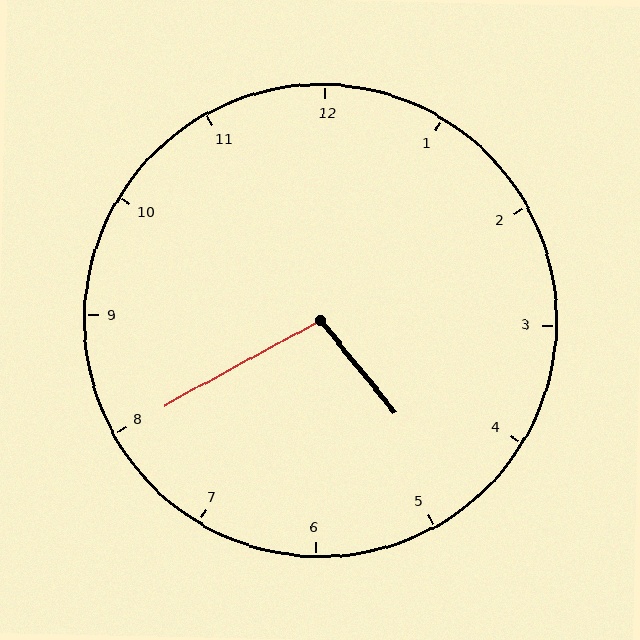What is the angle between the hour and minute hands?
Approximately 100 degrees.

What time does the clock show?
4:40.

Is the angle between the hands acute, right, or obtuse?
It is obtuse.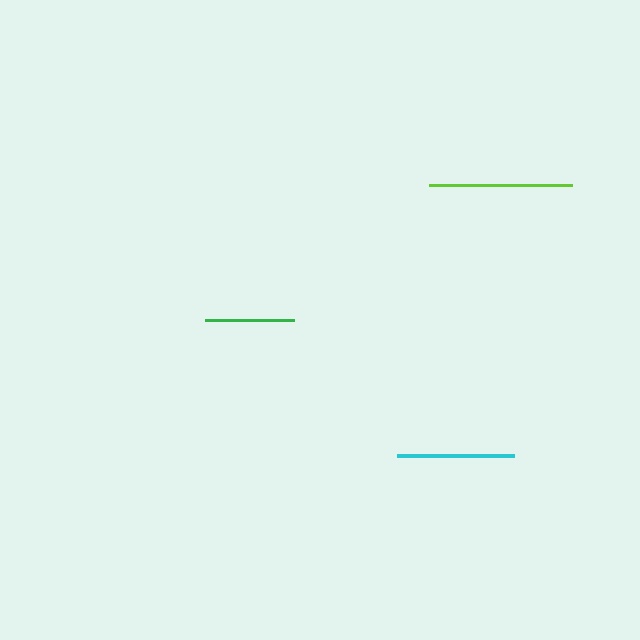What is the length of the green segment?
The green segment is approximately 89 pixels long.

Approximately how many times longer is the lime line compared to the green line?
The lime line is approximately 1.6 times the length of the green line.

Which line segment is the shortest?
The green line is the shortest at approximately 89 pixels.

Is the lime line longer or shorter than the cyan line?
The lime line is longer than the cyan line.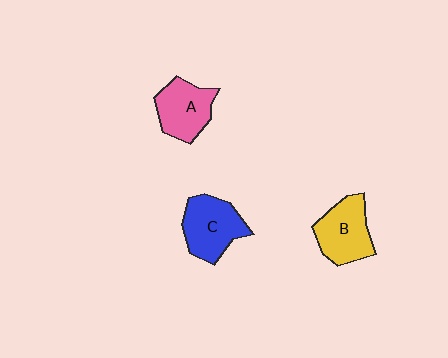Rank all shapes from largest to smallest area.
From largest to smallest: C (blue), B (yellow), A (pink).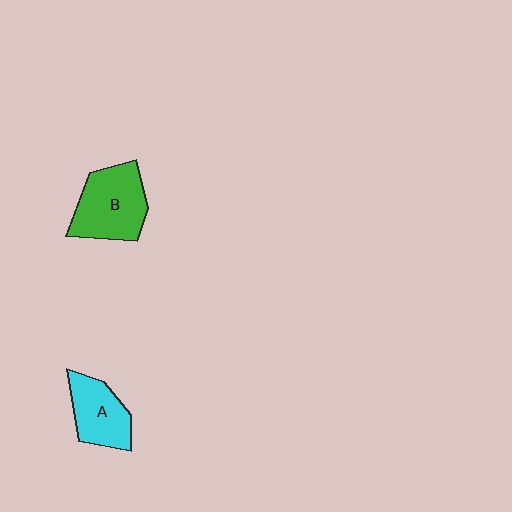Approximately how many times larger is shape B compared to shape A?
Approximately 1.4 times.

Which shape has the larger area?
Shape B (green).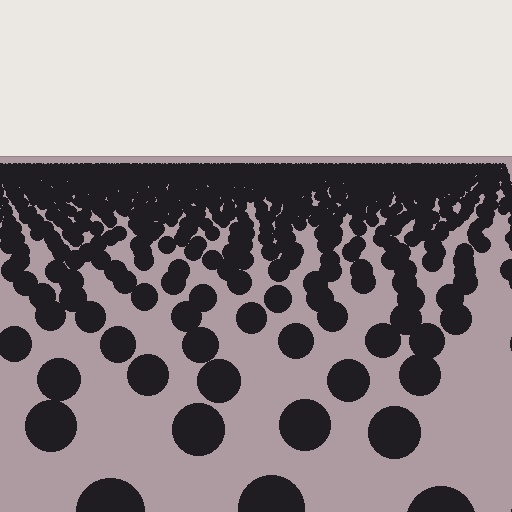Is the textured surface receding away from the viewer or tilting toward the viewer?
The surface is receding away from the viewer. Texture elements get smaller and denser toward the top.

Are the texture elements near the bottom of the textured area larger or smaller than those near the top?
Larger. Near the bottom, elements are closer to the viewer and appear at a bigger on-screen size.